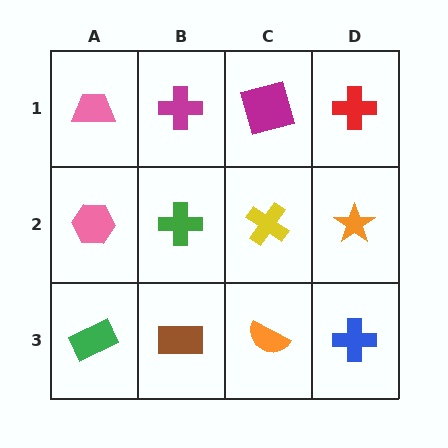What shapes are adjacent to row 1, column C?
A yellow cross (row 2, column C), a magenta cross (row 1, column B), a red cross (row 1, column D).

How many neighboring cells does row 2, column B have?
4.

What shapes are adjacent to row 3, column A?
A pink hexagon (row 2, column A), a brown rectangle (row 3, column B).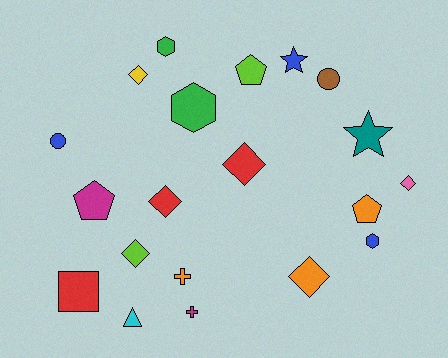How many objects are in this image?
There are 20 objects.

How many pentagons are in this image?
There are 3 pentagons.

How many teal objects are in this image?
There is 1 teal object.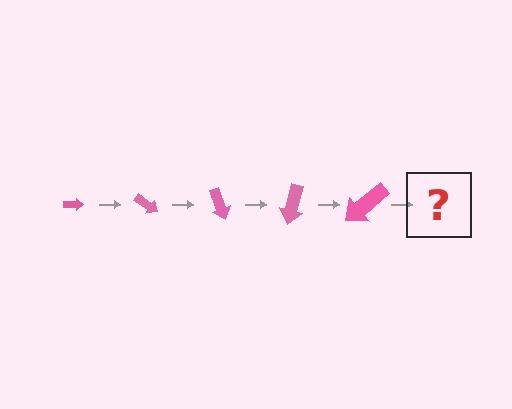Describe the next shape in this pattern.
It should be an arrow, larger than the previous one and rotated 175 degrees from the start.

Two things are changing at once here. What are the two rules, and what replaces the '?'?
The two rules are that the arrow grows larger each step and it rotates 35 degrees each step. The '?' should be an arrow, larger than the previous one and rotated 175 degrees from the start.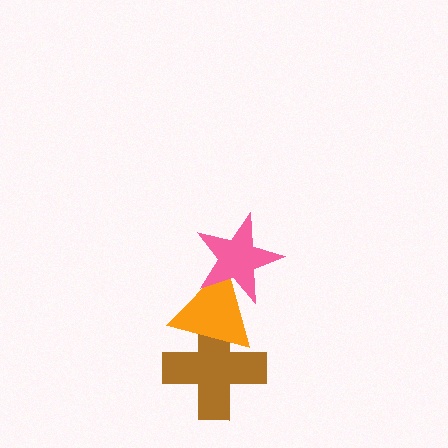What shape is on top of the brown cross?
The orange triangle is on top of the brown cross.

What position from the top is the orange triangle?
The orange triangle is 2nd from the top.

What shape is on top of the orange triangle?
The pink star is on top of the orange triangle.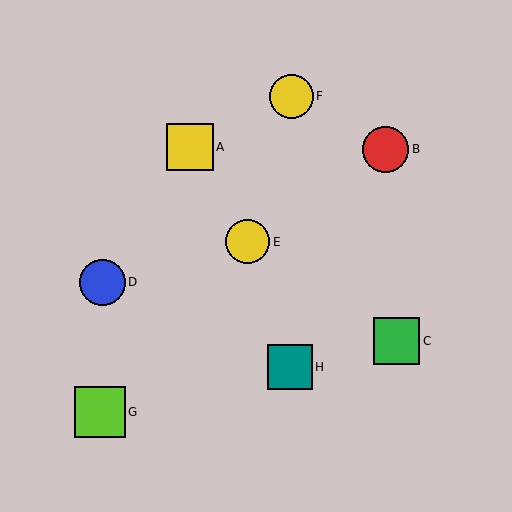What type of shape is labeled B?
Shape B is a red circle.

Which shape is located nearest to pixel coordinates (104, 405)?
The lime square (labeled G) at (100, 412) is nearest to that location.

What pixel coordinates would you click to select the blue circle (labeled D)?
Click at (102, 282) to select the blue circle D.